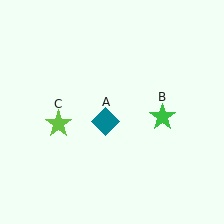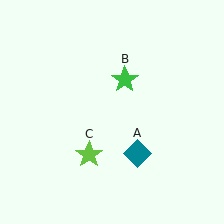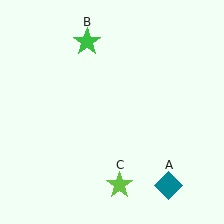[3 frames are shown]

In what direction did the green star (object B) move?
The green star (object B) moved up and to the left.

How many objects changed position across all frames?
3 objects changed position: teal diamond (object A), green star (object B), lime star (object C).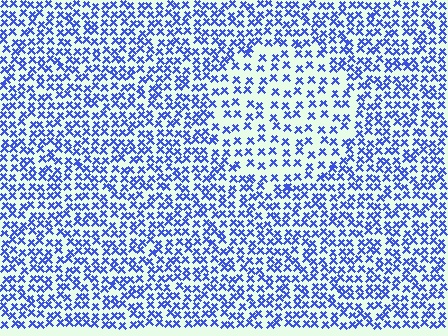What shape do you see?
I see a circle.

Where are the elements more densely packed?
The elements are more densely packed outside the circle boundary.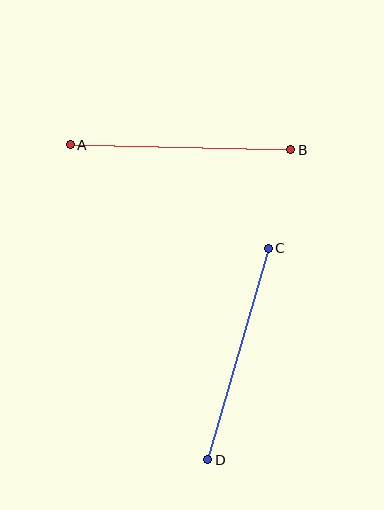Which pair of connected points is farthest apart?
Points A and B are farthest apart.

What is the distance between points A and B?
The distance is approximately 220 pixels.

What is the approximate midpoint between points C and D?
The midpoint is at approximately (238, 354) pixels.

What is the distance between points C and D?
The distance is approximately 220 pixels.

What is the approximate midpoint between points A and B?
The midpoint is at approximately (180, 147) pixels.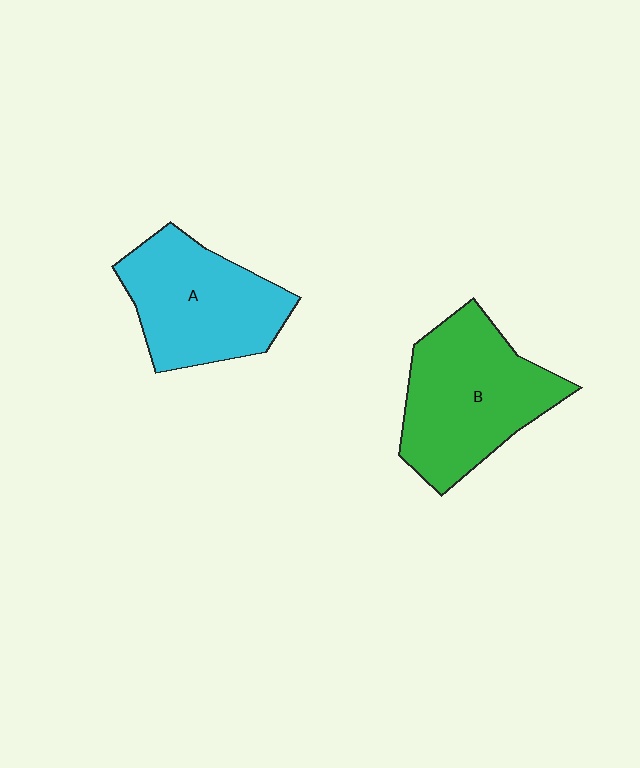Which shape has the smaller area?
Shape A (cyan).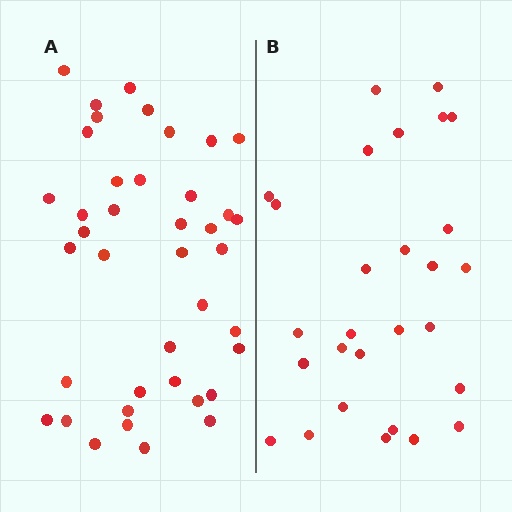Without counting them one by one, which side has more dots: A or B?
Region A (the left region) has more dots.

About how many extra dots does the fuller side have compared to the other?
Region A has roughly 12 or so more dots than region B.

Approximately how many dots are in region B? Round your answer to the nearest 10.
About 30 dots. (The exact count is 28, which rounds to 30.)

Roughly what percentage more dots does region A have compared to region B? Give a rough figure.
About 45% more.